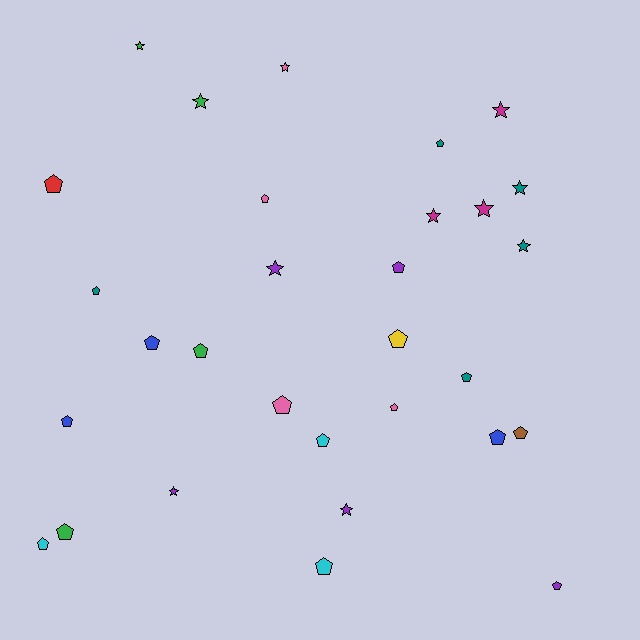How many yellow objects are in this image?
There is 1 yellow object.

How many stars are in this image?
There are 11 stars.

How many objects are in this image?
There are 30 objects.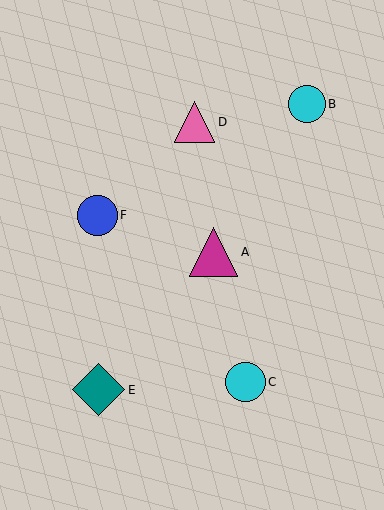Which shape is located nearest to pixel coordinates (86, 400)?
The teal diamond (labeled E) at (98, 390) is nearest to that location.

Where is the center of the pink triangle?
The center of the pink triangle is at (194, 122).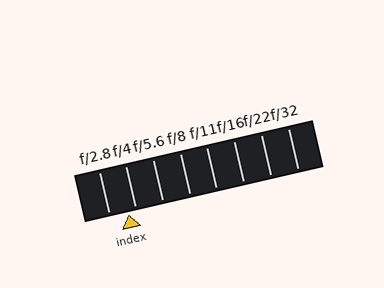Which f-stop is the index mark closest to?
The index mark is closest to f/4.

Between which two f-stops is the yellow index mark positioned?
The index mark is between f/2.8 and f/4.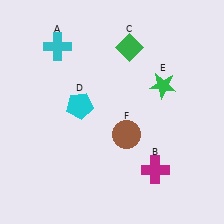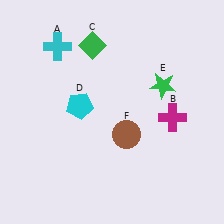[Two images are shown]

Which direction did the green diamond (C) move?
The green diamond (C) moved left.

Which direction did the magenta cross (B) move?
The magenta cross (B) moved up.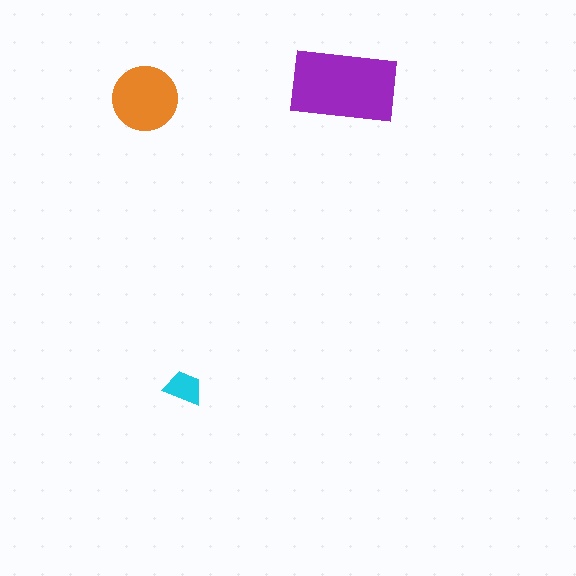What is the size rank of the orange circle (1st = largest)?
2nd.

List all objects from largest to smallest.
The purple rectangle, the orange circle, the cyan trapezoid.